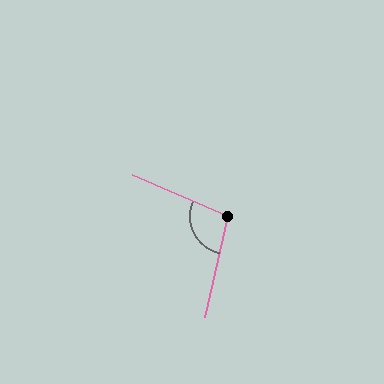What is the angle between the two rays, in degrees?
Approximately 100 degrees.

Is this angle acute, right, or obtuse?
It is obtuse.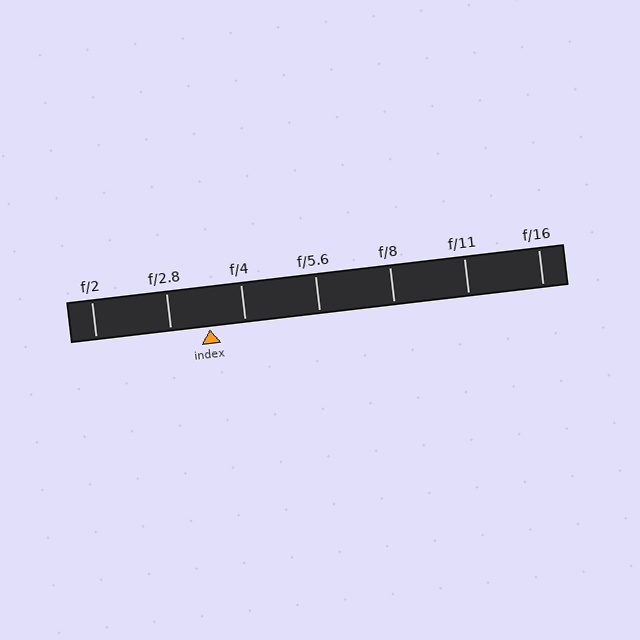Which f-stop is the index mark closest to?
The index mark is closest to f/4.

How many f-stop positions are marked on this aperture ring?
There are 7 f-stop positions marked.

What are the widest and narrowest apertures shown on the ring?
The widest aperture shown is f/2 and the narrowest is f/16.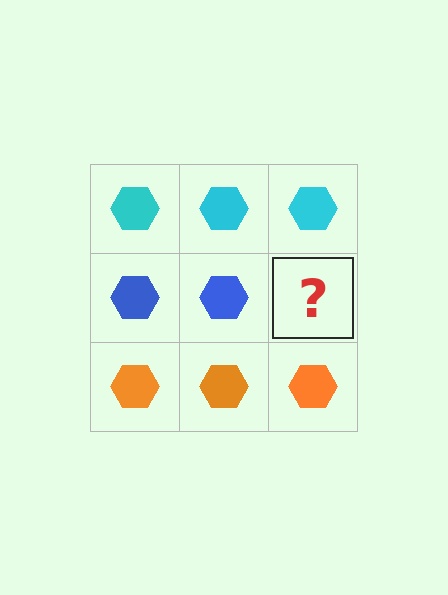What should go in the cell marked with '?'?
The missing cell should contain a blue hexagon.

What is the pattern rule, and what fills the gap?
The rule is that each row has a consistent color. The gap should be filled with a blue hexagon.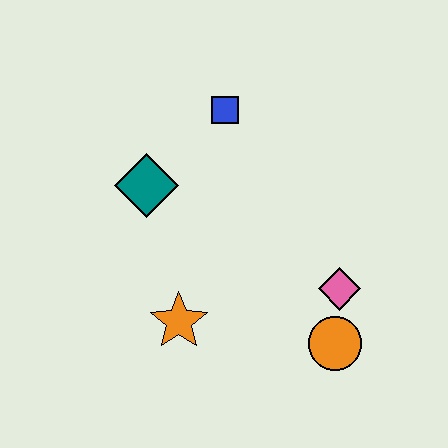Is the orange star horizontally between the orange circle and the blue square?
No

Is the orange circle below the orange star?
Yes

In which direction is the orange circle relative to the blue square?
The orange circle is below the blue square.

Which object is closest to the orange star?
The teal diamond is closest to the orange star.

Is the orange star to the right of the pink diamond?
No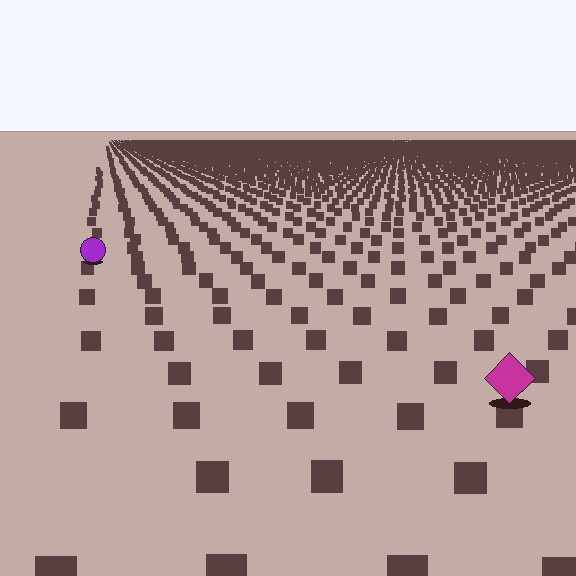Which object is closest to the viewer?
The magenta diamond is closest. The texture marks near it are larger and more spread out.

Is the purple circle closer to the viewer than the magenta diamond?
No. The magenta diamond is closer — you can tell from the texture gradient: the ground texture is coarser near it.